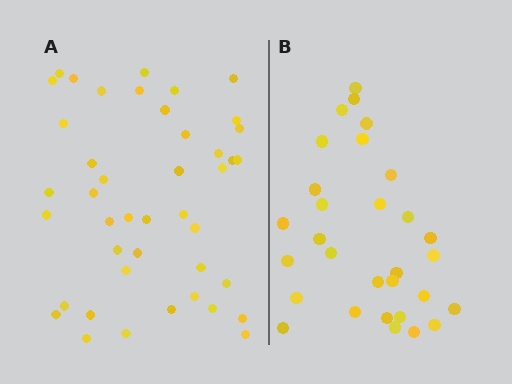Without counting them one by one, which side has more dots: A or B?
Region A (the left region) has more dots.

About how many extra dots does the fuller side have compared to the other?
Region A has approximately 15 more dots than region B.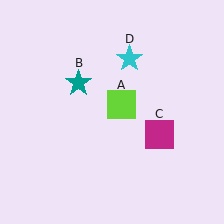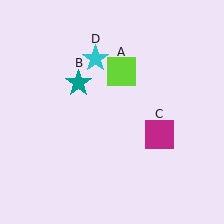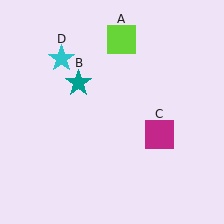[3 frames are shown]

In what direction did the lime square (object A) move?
The lime square (object A) moved up.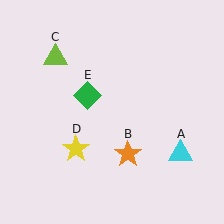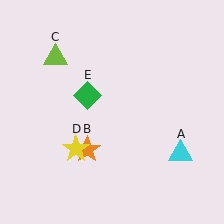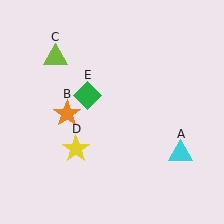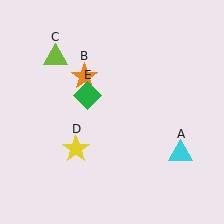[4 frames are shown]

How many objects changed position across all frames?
1 object changed position: orange star (object B).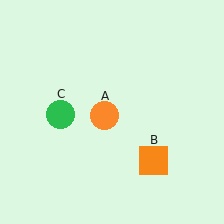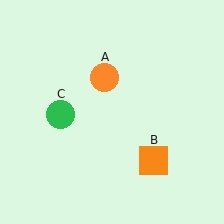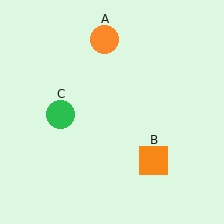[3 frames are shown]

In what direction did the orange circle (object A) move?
The orange circle (object A) moved up.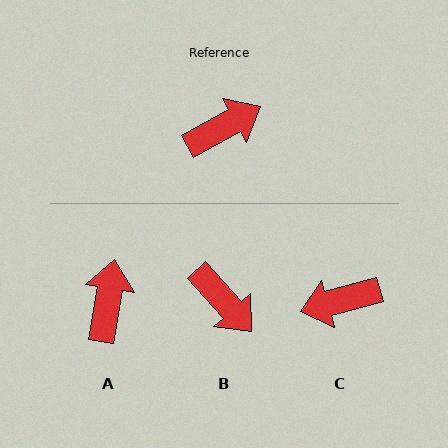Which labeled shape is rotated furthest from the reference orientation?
C, about 166 degrees away.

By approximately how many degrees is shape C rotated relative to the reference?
Approximately 166 degrees counter-clockwise.